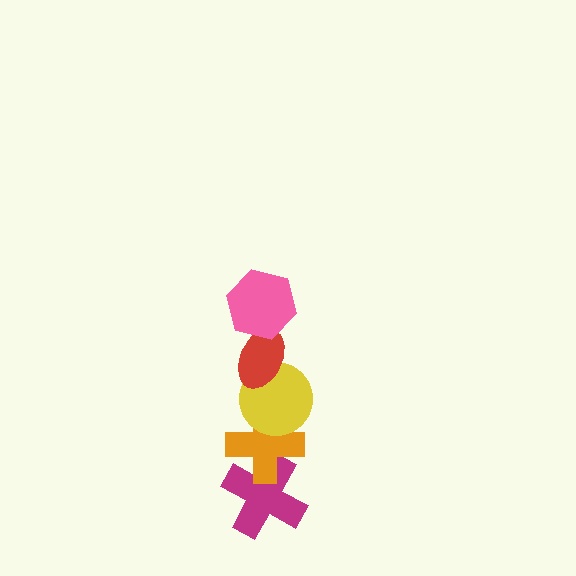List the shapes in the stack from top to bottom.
From top to bottom: the pink hexagon, the red ellipse, the yellow circle, the orange cross, the magenta cross.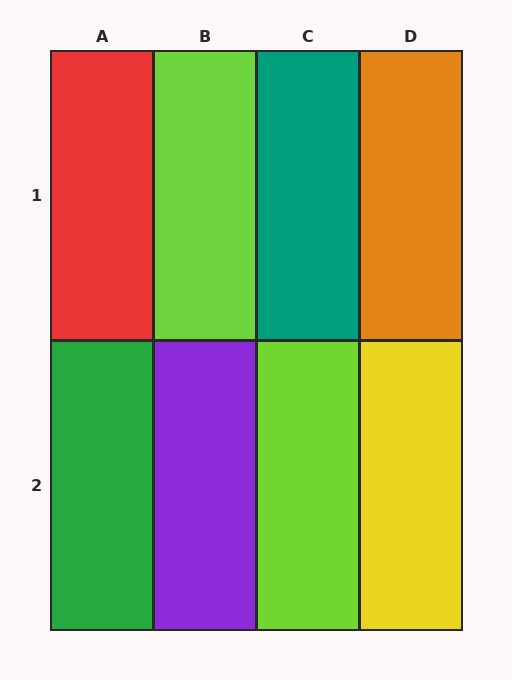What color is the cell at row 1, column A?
Red.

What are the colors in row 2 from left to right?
Green, purple, lime, yellow.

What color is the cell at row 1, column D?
Orange.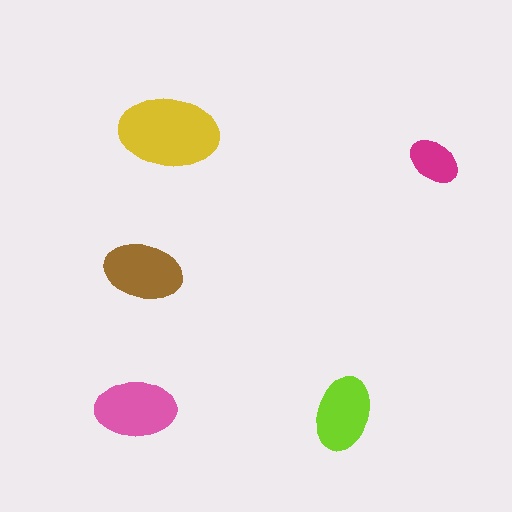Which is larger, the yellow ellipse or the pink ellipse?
The yellow one.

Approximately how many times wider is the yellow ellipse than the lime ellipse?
About 1.5 times wider.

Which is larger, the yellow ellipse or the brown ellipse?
The yellow one.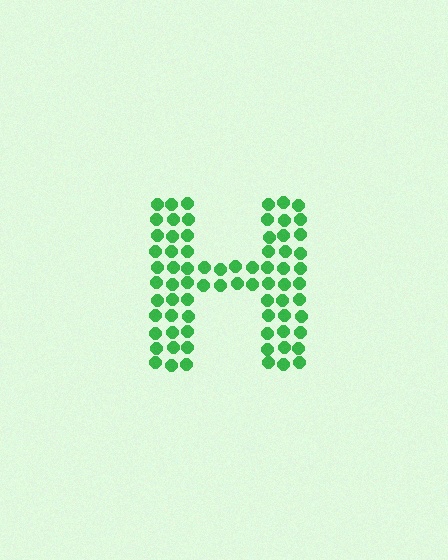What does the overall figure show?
The overall figure shows the letter H.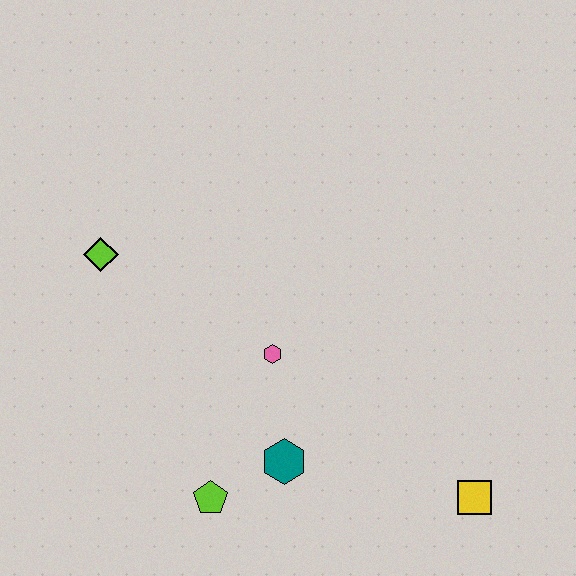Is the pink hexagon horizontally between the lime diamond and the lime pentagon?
No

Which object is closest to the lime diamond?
The pink hexagon is closest to the lime diamond.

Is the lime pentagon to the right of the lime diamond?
Yes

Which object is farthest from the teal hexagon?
The lime diamond is farthest from the teal hexagon.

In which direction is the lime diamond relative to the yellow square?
The lime diamond is to the left of the yellow square.